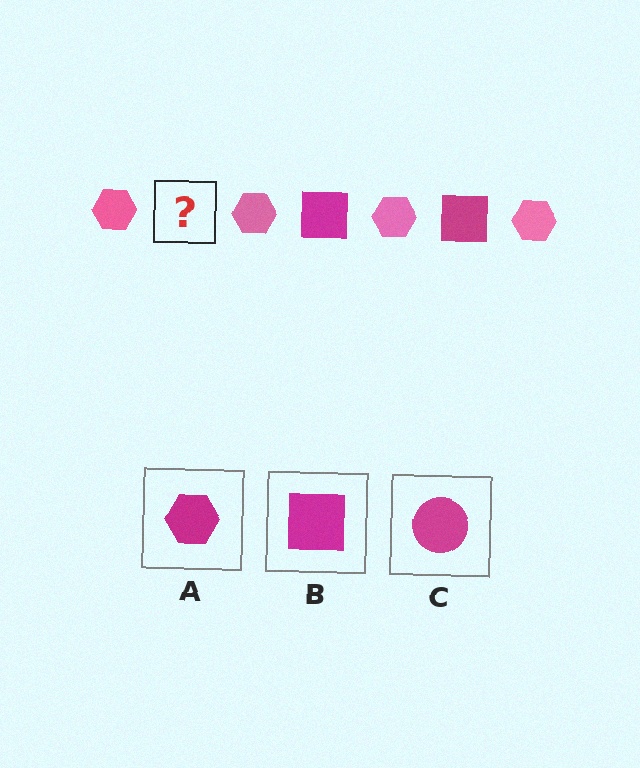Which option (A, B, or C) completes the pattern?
B.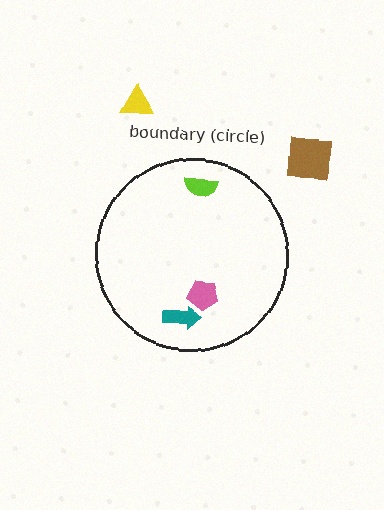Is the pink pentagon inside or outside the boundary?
Inside.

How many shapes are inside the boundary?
3 inside, 2 outside.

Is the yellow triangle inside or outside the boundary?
Outside.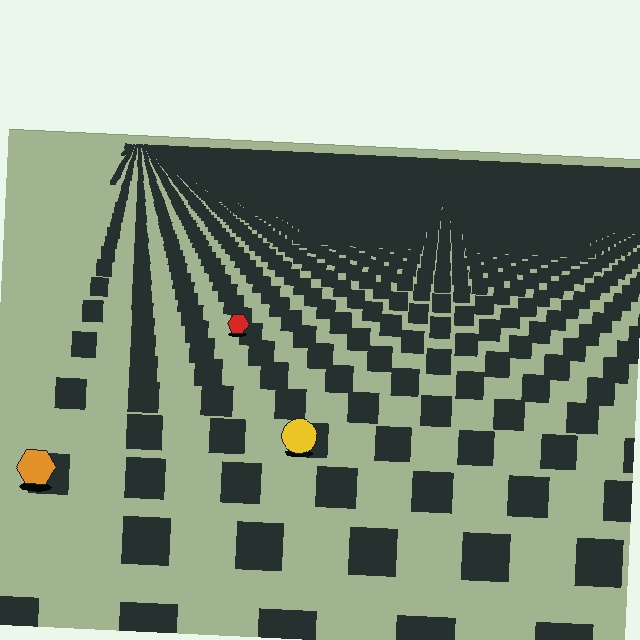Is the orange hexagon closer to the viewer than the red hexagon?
Yes. The orange hexagon is closer — you can tell from the texture gradient: the ground texture is coarser near it.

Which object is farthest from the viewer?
The red hexagon is farthest from the viewer. It appears smaller and the ground texture around it is denser.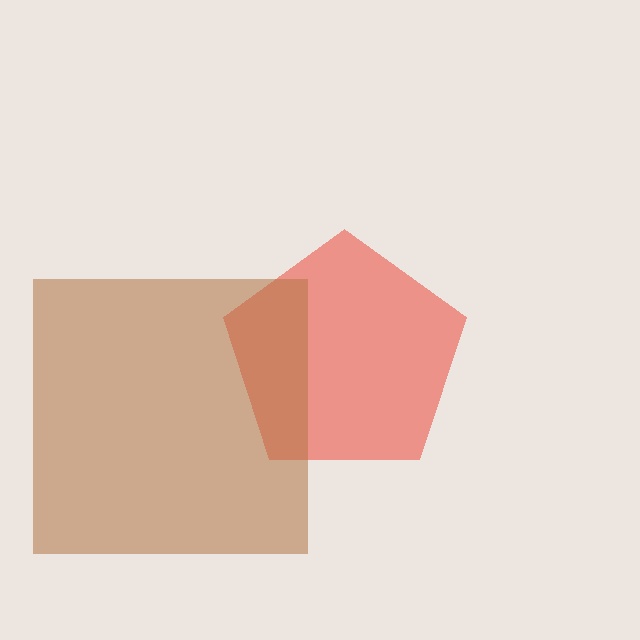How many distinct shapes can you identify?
There are 2 distinct shapes: a red pentagon, a brown square.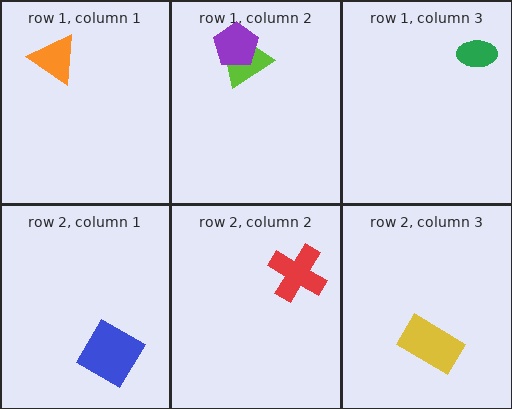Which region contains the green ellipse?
The row 1, column 3 region.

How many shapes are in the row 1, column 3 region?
1.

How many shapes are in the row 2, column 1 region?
1.